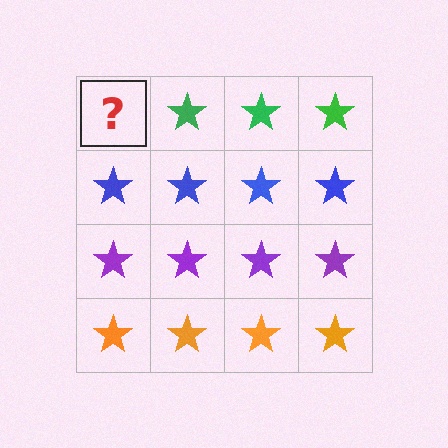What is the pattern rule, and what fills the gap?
The rule is that each row has a consistent color. The gap should be filled with a green star.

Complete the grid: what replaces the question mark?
The question mark should be replaced with a green star.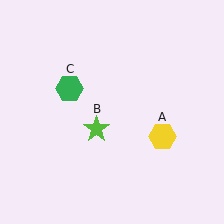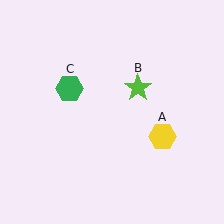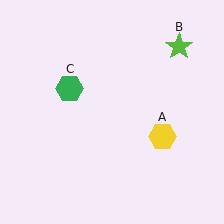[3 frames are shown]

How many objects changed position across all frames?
1 object changed position: lime star (object B).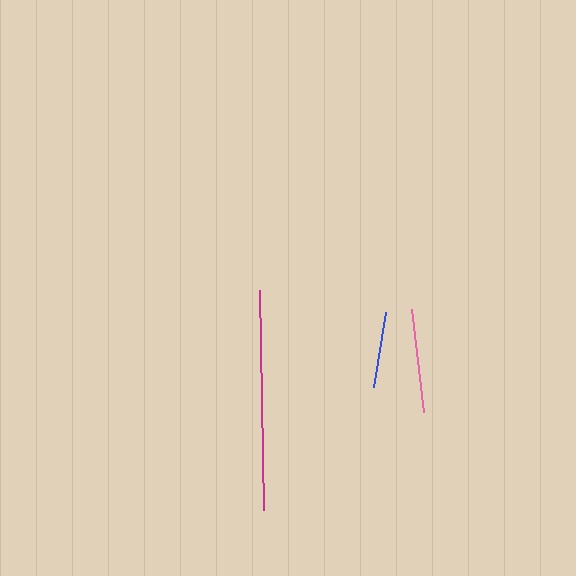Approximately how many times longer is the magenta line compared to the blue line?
The magenta line is approximately 2.9 times the length of the blue line.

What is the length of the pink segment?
The pink segment is approximately 103 pixels long.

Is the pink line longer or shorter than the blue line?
The pink line is longer than the blue line.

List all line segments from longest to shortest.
From longest to shortest: magenta, pink, blue.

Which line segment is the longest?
The magenta line is the longest at approximately 221 pixels.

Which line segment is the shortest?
The blue line is the shortest at approximately 75 pixels.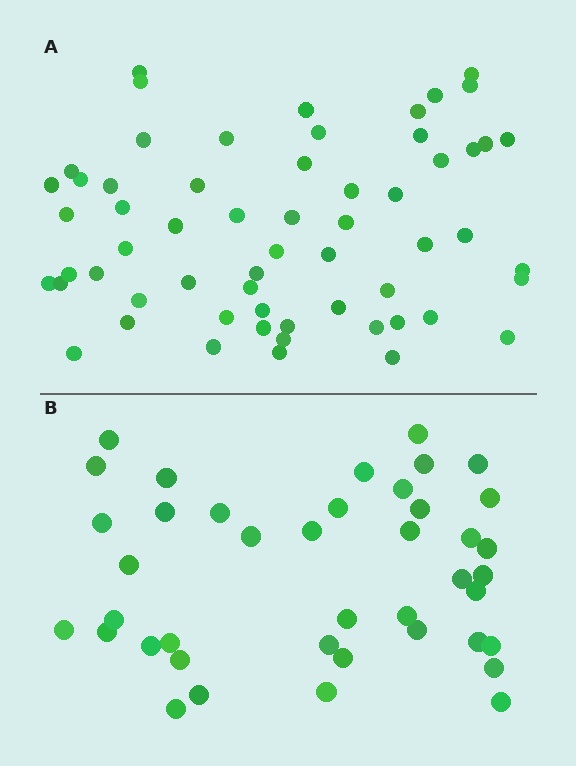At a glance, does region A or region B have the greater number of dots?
Region A (the top region) has more dots.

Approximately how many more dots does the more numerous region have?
Region A has approximately 20 more dots than region B.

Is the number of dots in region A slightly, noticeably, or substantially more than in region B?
Region A has substantially more. The ratio is roughly 1.5 to 1.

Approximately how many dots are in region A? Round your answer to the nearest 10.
About 60 dots.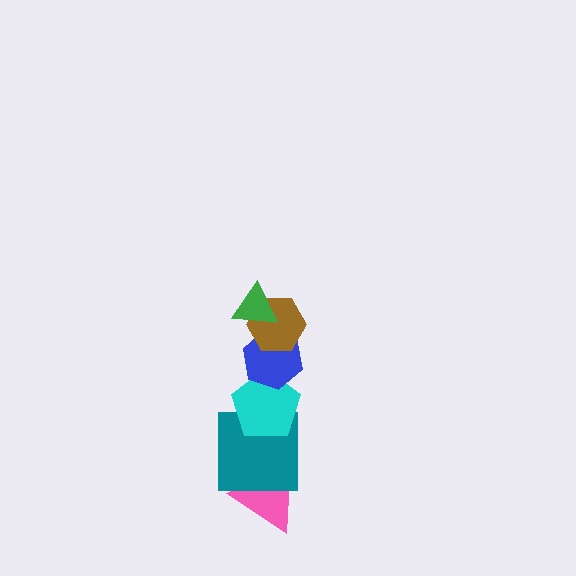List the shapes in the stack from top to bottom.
From top to bottom: the green triangle, the brown hexagon, the blue hexagon, the cyan pentagon, the teal square, the pink triangle.